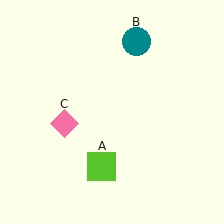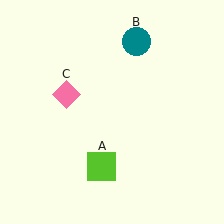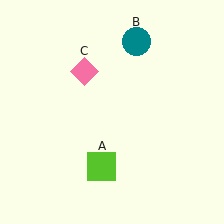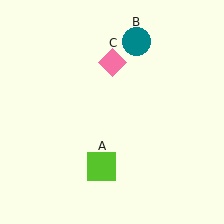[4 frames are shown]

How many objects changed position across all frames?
1 object changed position: pink diamond (object C).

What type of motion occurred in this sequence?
The pink diamond (object C) rotated clockwise around the center of the scene.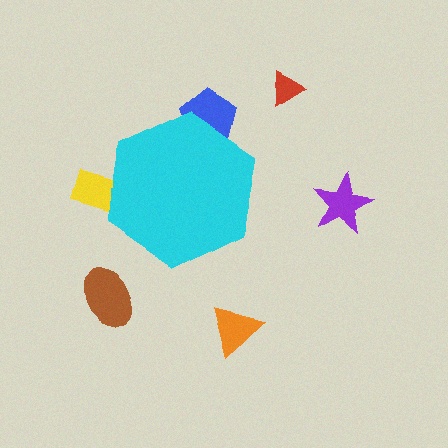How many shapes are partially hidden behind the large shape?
2 shapes are partially hidden.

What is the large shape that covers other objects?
A cyan hexagon.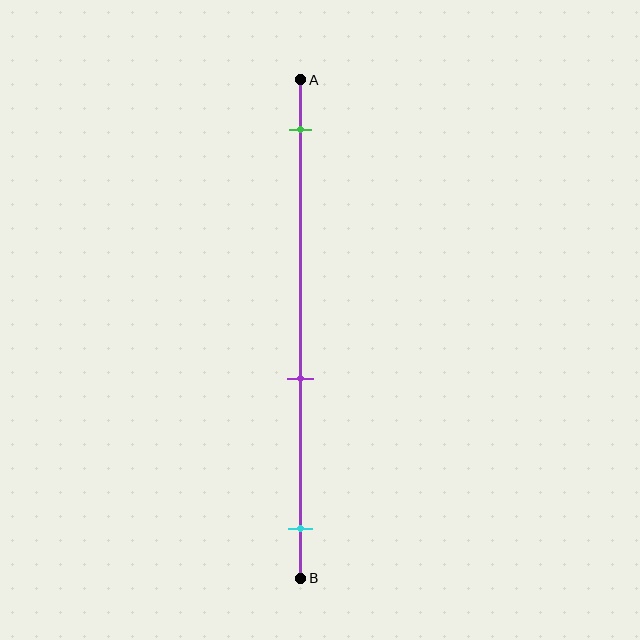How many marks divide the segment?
There are 3 marks dividing the segment.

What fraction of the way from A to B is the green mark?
The green mark is approximately 10% (0.1) of the way from A to B.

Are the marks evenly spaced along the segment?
No, the marks are not evenly spaced.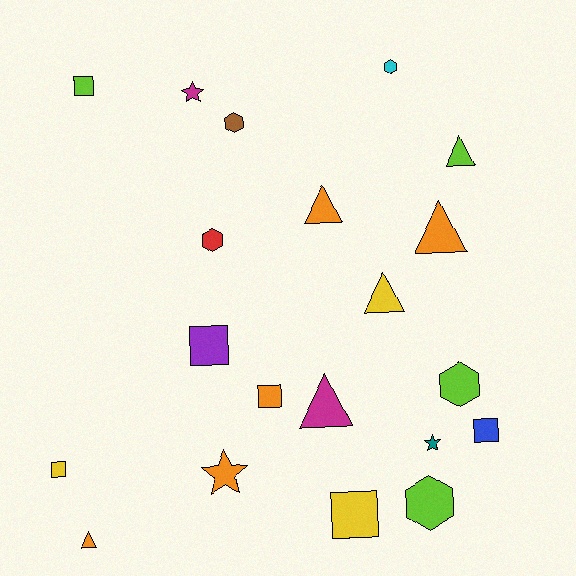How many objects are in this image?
There are 20 objects.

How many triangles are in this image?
There are 6 triangles.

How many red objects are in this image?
There is 1 red object.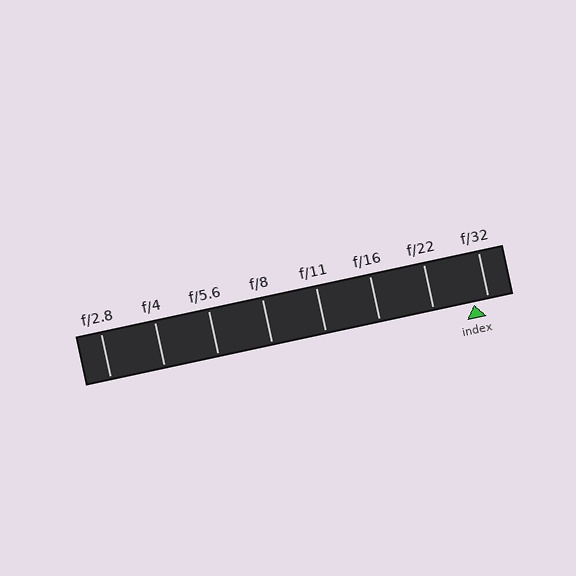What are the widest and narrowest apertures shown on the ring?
The widest aperture shown is f/2.8 and the narrowest is f/32.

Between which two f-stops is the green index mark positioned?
The index mark is between f/22 and f/32.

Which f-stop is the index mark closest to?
The index mark is closest to f/32.